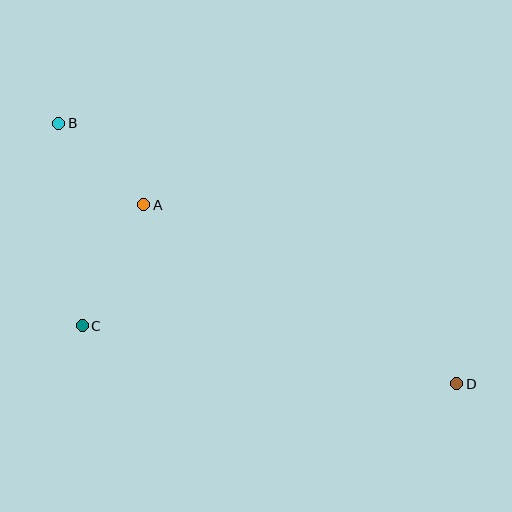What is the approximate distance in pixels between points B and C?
The distance between B and C is approximately 204 pixels.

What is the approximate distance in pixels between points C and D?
The distance between C and D is approximately 379 pixels.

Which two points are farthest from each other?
Points B and D are farthest from each other.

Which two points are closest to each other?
Points A and B are closest to each other.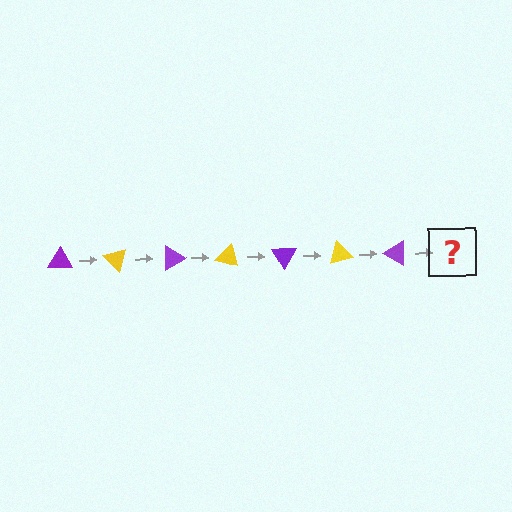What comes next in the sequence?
The next element should be a yellow triangle, rotated 315 degrees from the start.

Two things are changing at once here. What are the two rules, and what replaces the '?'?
The two rules are that it rotates 45 degrees each step and the color cycles through purple and yellow. The '?' should be a yellow triangle, rotated 315 degrees from the start.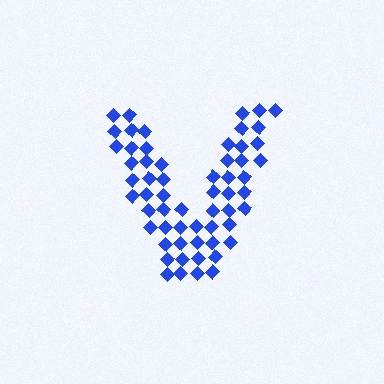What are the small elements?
The small elements are diamonds.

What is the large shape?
The large shape is the letter V.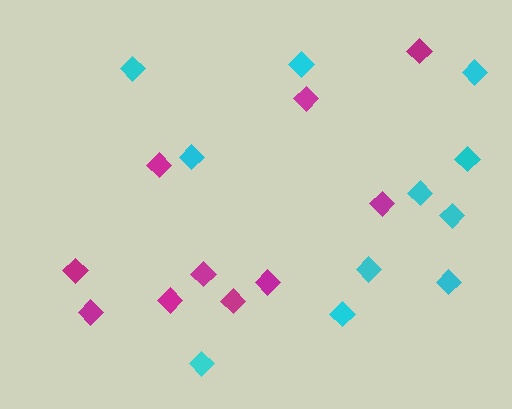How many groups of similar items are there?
There are 2 groups: one group of magenta diamonds (10) and one group of cyan diamonds (11).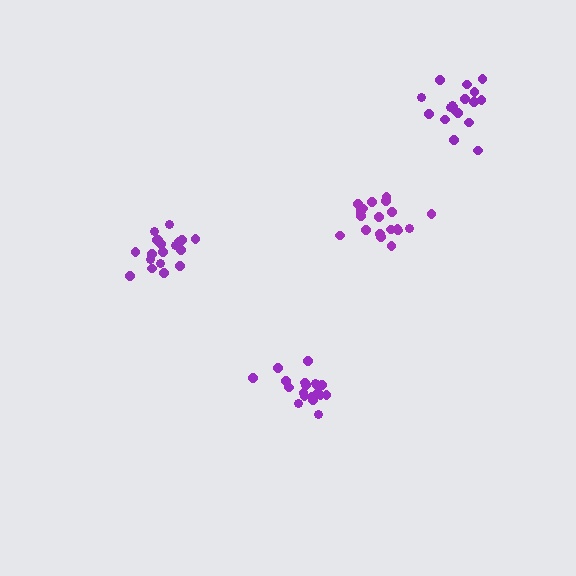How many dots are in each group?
Group 1: 19 dots, Group 2: 18 dots, Group 3: 20 dots, Group 4: 19 dots (76 total).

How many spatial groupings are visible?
There are 4 spatial groupings.